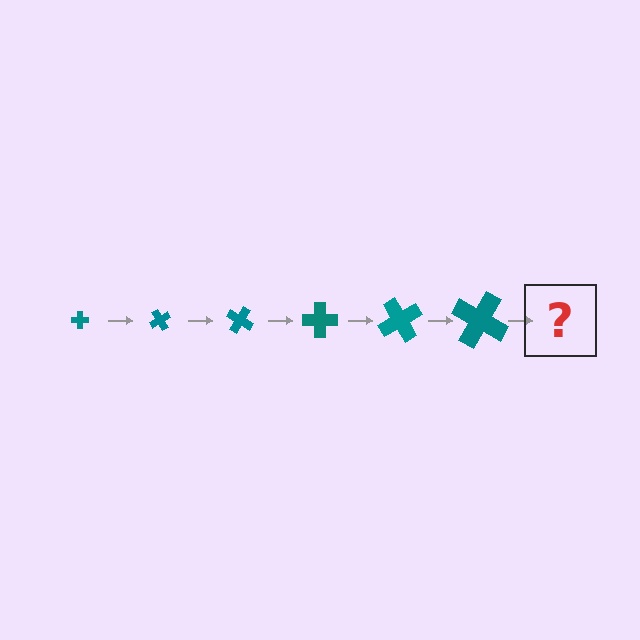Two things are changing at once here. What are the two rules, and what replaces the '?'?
The two rules are that the cross grows larger each step and it rotates 60 degrees each step. The '?' should be a cross, larger than the previous one and rotated 360 degrees from the start.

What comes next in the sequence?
The next element should be a cross, larger than the previous one and rotated 360 degrees from the start.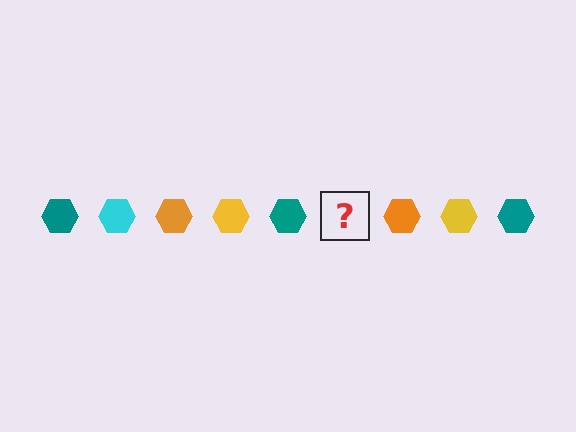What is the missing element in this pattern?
The missing element is a cyan hexagon.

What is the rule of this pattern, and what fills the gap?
The rule is that the pattern cycles through teal, cyan, orange, yellow hexagons. The gap should be filled with a cyan hexagon.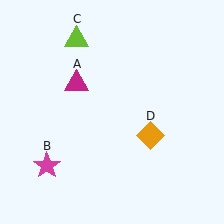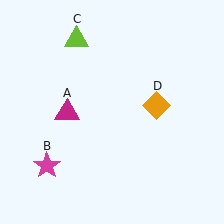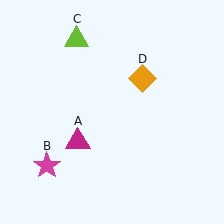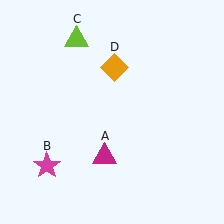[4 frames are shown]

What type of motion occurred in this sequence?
The magenta triangle (object A), orange diamond (object D) rotated counterclockwise around the center of the scene.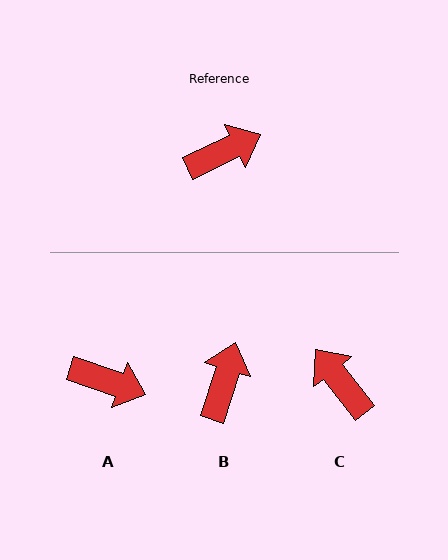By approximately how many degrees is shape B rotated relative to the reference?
Approximately 48 degrees counter-clockwise.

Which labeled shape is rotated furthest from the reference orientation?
C, about 103 degrees away.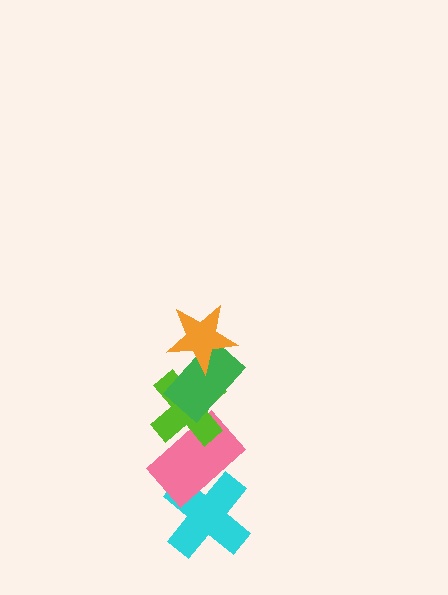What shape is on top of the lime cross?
The green rectangle is on top of the lime cross.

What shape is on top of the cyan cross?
The pink rectangle is on top of the cyan cross.